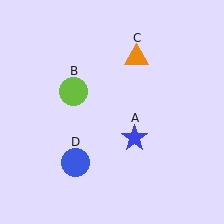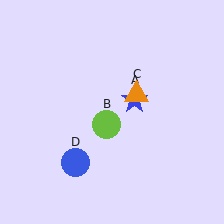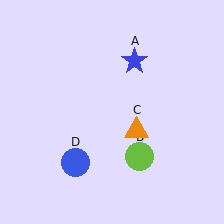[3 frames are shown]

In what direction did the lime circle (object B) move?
The lime circle (object B) moved down and to the right.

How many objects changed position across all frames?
3 objects changed position: blue star (object A), lime circle (object B), orange triangle (object C).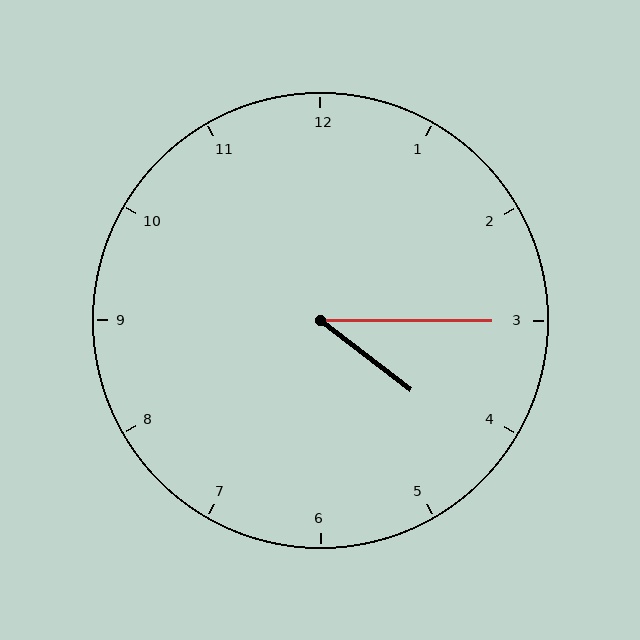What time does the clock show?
4:15.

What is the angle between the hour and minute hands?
Approximately 38 degrees.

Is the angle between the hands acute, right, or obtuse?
It is acute.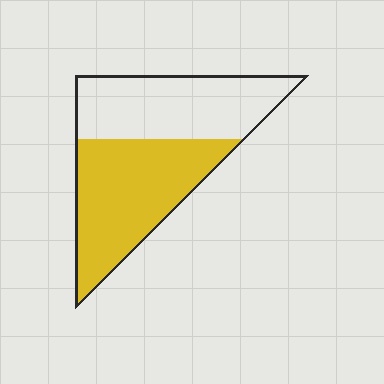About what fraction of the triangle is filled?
About one half (1/2).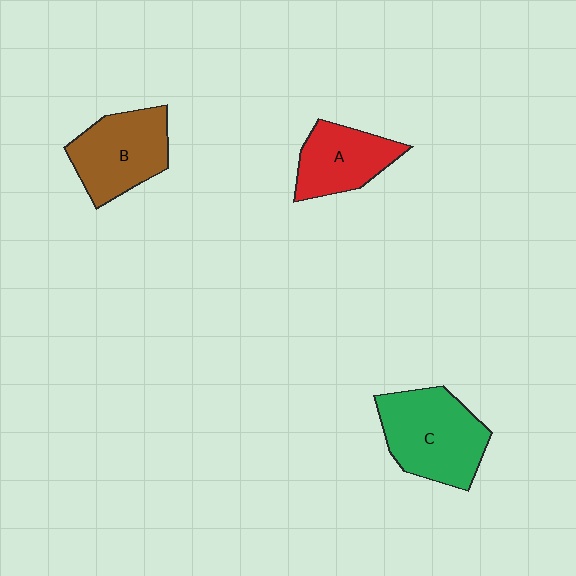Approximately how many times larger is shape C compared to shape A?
Approximately 1.4 times.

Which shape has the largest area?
Shape C (green).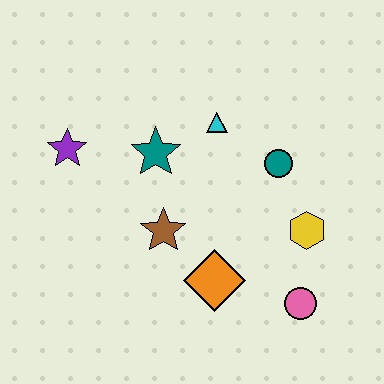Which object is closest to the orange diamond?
The brown star is closest to the orange diamond.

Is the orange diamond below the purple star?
Yes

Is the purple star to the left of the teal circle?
Yes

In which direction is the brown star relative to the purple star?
The brown star is to the right of the purple star.